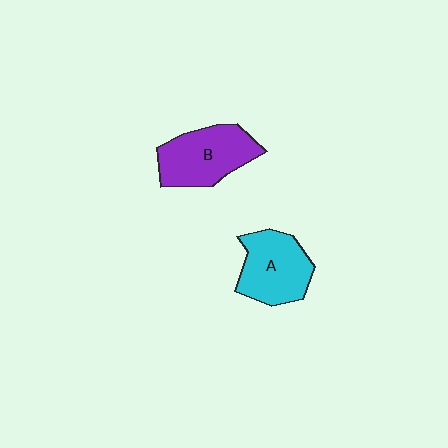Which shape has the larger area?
Shape B (purple).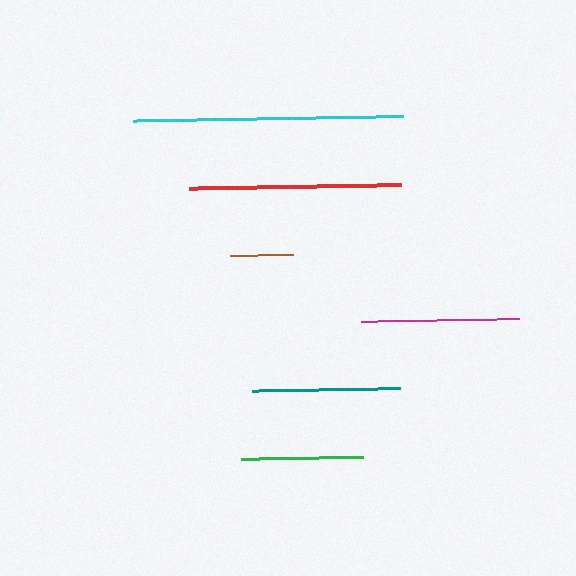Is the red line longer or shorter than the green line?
The red line is longer than the green line.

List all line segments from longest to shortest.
From longest to shortest: cyan, red, magenta, teal, green, brown.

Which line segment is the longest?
The cyan line is the longest at approximately 270 pixels.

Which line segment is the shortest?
The brown line is the shortest at approximately 63 pixels.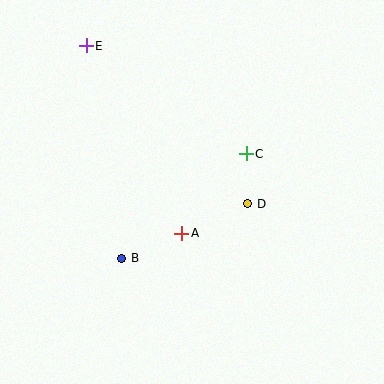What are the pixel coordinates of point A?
Point A is at (182, 233).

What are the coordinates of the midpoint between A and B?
The midpoint between A and B is at (152, 246).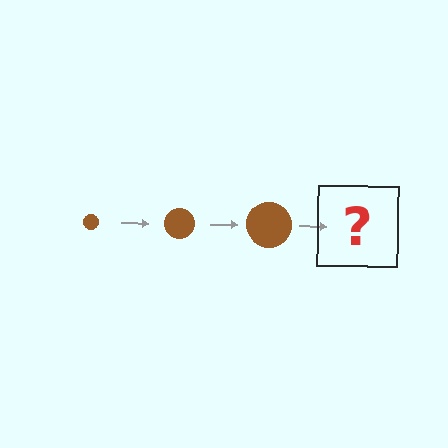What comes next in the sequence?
The next element should be a brown circle, larger than the previous one.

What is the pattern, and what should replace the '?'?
The pattern is that the circle gets progressively larger each step. The '?' should be a brown circle, larger than the previous one.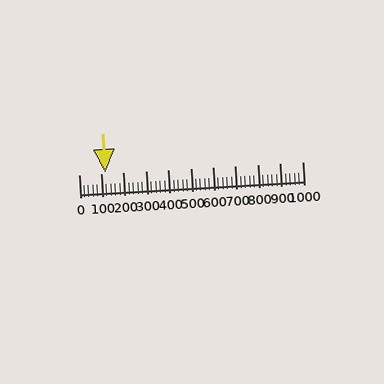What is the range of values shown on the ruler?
The ruler shows values from 0 to 1000.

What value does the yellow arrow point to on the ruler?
The yellow arrow points to approximately 120.